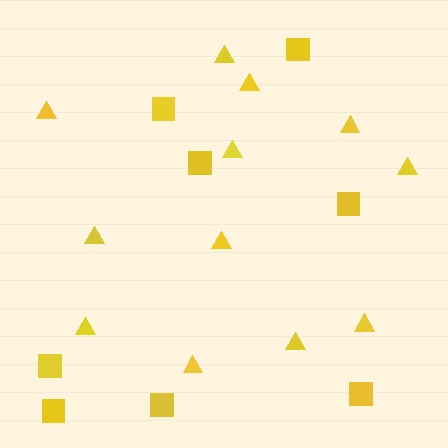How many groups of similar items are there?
There are 2 groups: one group of squares (8) and one group of triangles (12).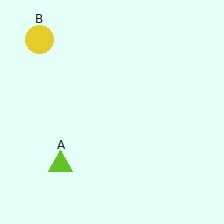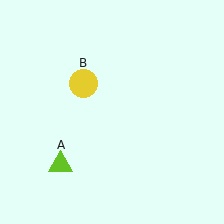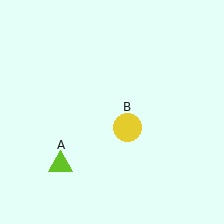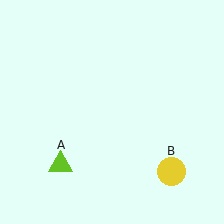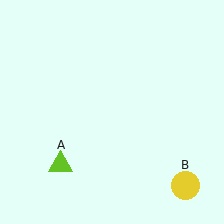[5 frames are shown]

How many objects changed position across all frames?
1 object changed position: yellow circle (object B).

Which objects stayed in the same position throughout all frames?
Lime triangle (object A) remained stationary.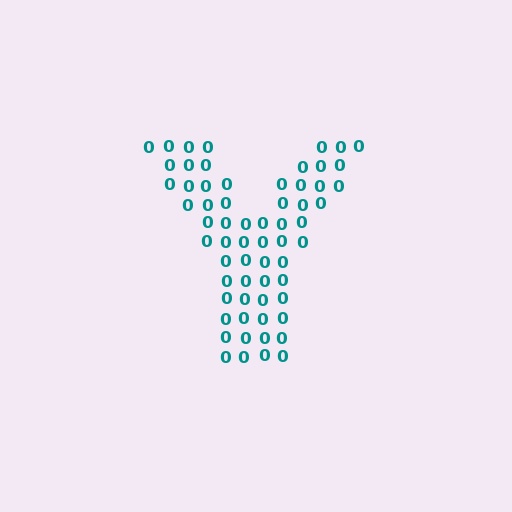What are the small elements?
The small elements are digit 0's.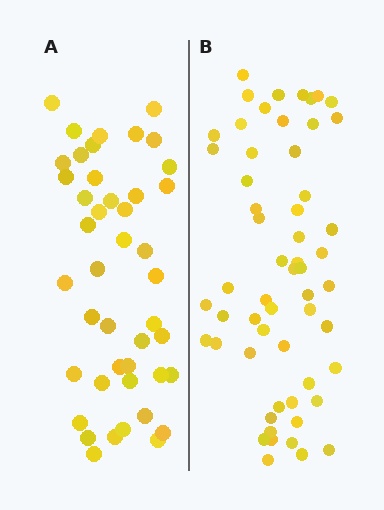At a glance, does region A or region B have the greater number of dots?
Region B (the right region) has more dots.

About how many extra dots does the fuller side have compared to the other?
Region B has approximately 15 more dots than region A.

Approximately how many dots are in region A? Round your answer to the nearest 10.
About 40 dots. (The exact count is 44, which rounds to 40.)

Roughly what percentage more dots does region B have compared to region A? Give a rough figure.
About 30% more.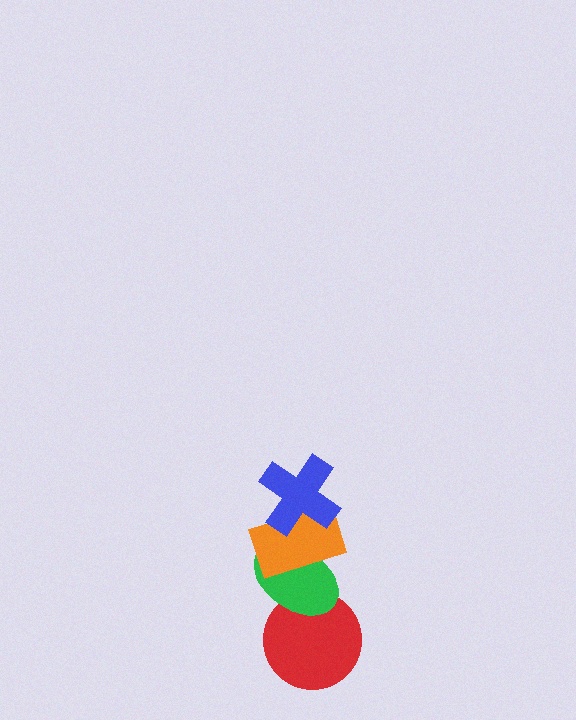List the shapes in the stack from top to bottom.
From top to bottom: the blue cross, the orange rectangle, the green ellipse, the red circle.